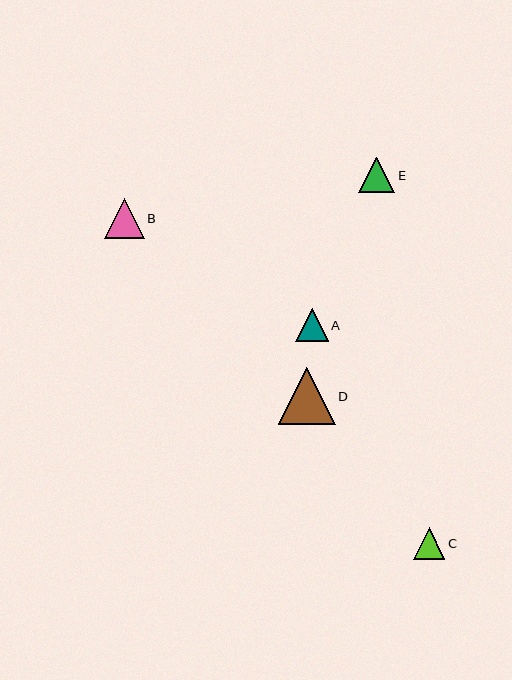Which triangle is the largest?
Triangle D is the largest with a size of approximately 57 pixels.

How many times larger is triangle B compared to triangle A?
Triangle B is approximately 1.2 times the size of triangle A.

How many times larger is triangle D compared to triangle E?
Triangle D is approximately 1.6 times the size of triangle E.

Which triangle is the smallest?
Triangle C is the smallest with a size of approximately 31 pixels.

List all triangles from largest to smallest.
From largest to smallest: D, B, E, A, C.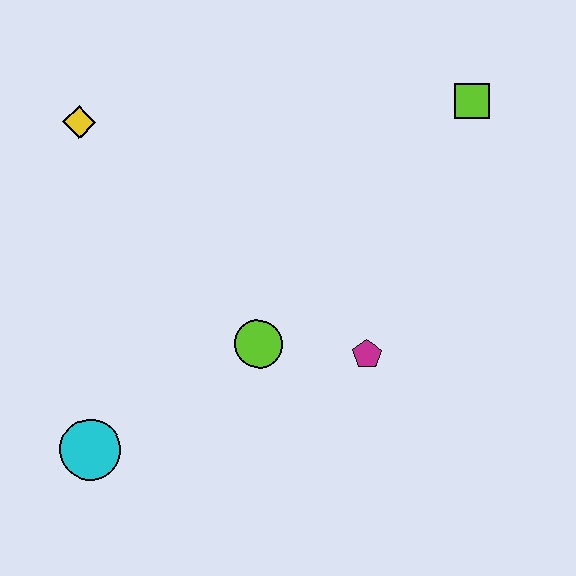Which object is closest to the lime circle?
The magenta pentagon is closest to the lime circle.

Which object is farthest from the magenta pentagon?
The yellow diamond is farthest from the magenta pentagon.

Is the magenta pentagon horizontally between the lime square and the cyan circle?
Yes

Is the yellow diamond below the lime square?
Yes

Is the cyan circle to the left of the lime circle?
Yes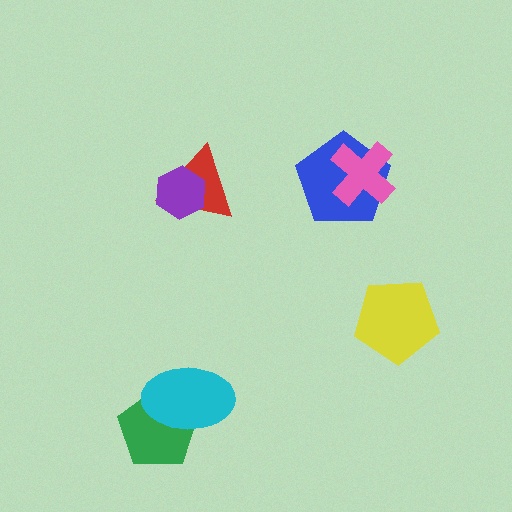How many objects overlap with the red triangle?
1 object overlaps with the red triangle.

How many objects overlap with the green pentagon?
1 object overlaps with the green pentagon.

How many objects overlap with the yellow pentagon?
0 objects overlap with the yellow pentagon.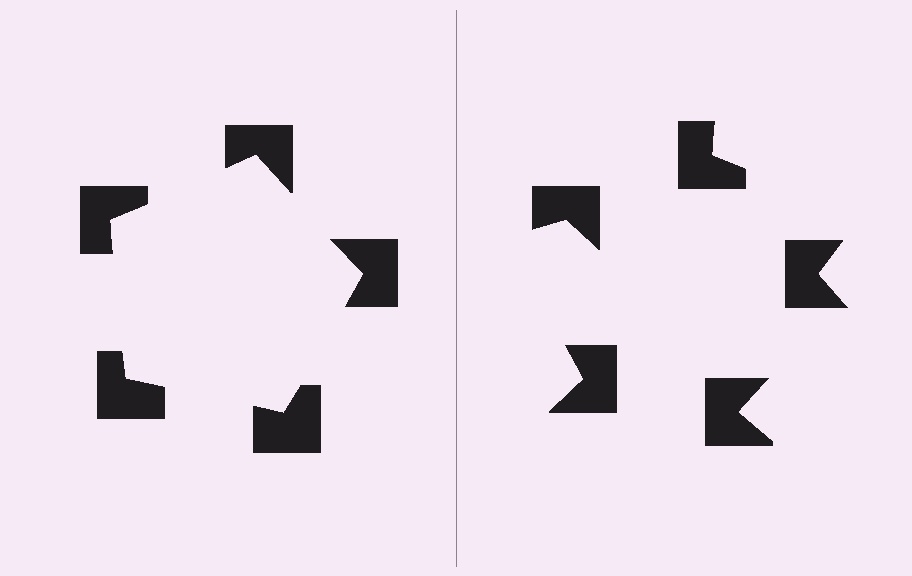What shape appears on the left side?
An illusory pentagon.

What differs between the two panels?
The notched squares are positioned identically on both sides; only the wedge orientations differ. On the left they align to a pentagon; on the right they are misaligned.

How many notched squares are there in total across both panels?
10 — 5 on each side.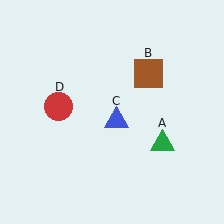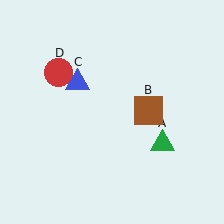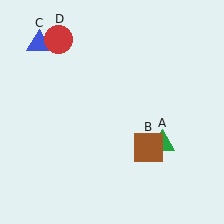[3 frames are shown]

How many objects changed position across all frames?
3 objects changed position: brown square (object B), blue triangle (object C), red circle (object D).